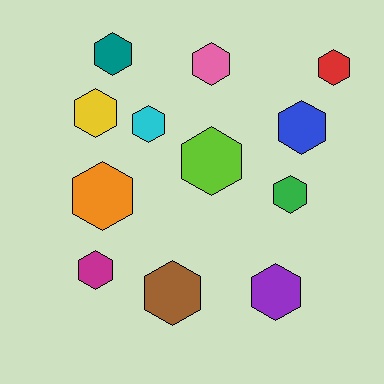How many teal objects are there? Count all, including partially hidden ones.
There is 1 teal object.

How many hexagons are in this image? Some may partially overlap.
There are 12 hexagons.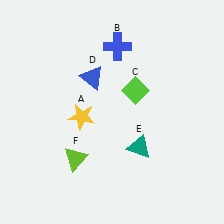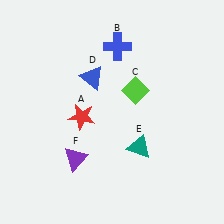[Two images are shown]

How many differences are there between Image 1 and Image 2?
There are 2 differences between the two images.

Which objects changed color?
A changed from yellow to red. F changed from lime to purple.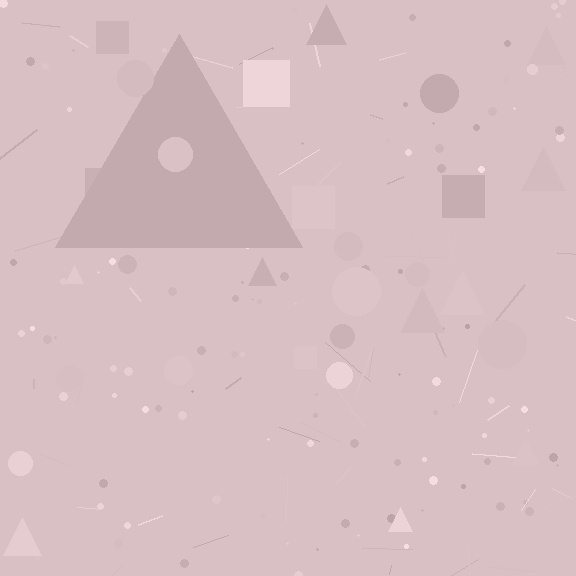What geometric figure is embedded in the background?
A triangle is embedded in the background.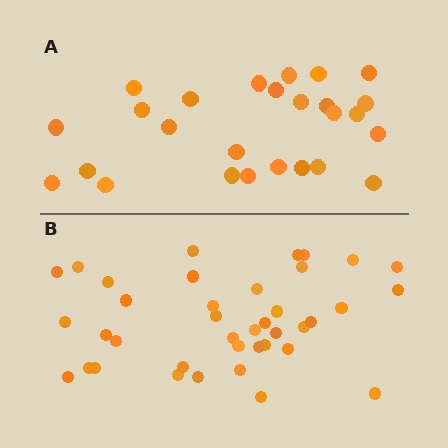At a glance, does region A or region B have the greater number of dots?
Region B (the bottom region) has more dots.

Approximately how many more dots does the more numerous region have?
Region B has approximately 15 more dots than region A.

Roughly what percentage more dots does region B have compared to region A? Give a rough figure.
About 50% more.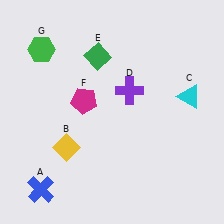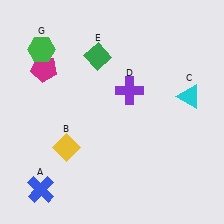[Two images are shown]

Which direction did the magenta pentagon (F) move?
The magenta pentagon (F) moved left.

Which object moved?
The magenta pentagon (F) moved left.